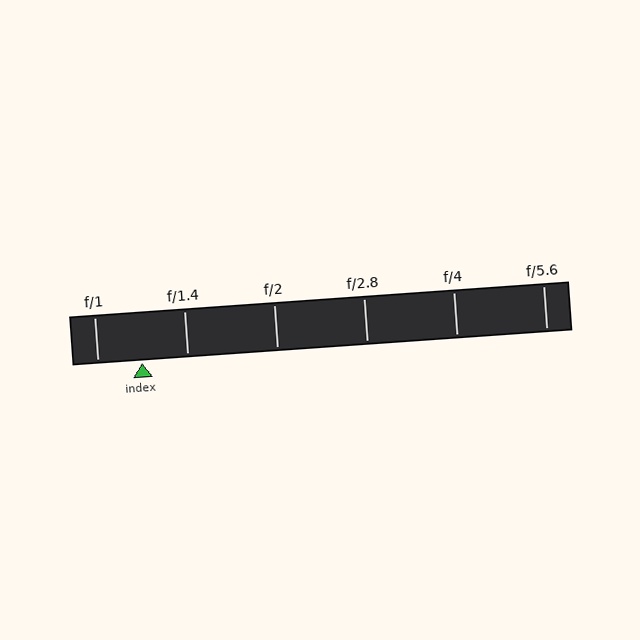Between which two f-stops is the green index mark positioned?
The index mark is between f/1 and f/1.4.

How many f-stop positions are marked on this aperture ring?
There are 6 f-stop positions marked.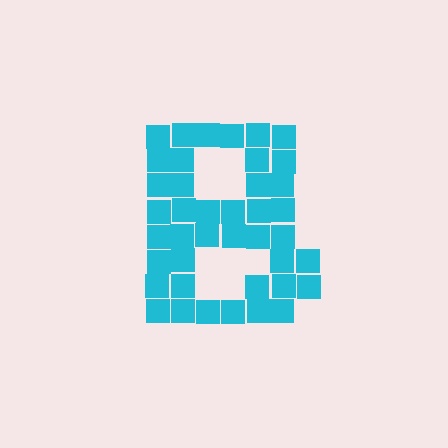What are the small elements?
The small elements are squares.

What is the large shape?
The large shape is the letter B.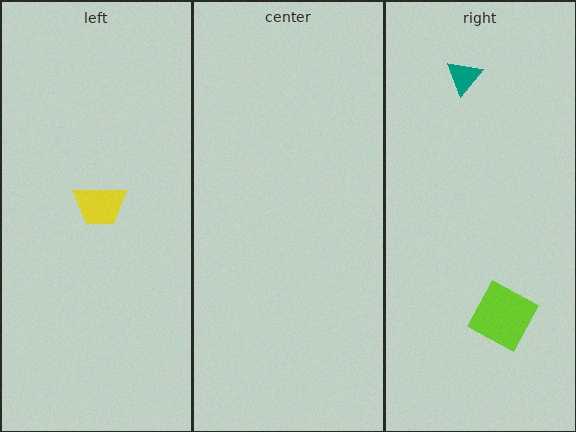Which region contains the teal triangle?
The right region.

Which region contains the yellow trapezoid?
The left region.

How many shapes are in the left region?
1.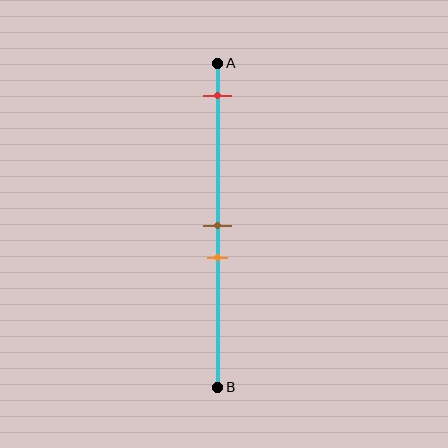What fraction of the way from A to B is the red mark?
The red mark is approximately 10% (0.1) of the way from A to B.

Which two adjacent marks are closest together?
The brown and orange marks are the closest adjacent pair.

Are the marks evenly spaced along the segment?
No, the marks are not evenly spaced.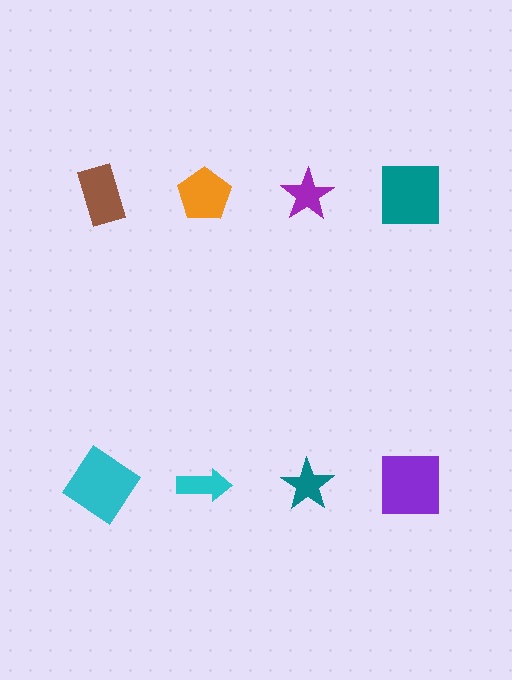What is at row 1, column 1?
A brown rectangle.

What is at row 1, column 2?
An orange pentagon.